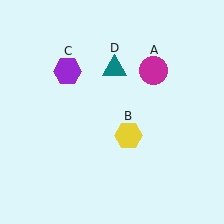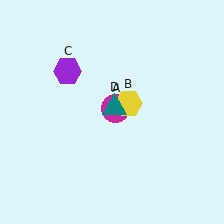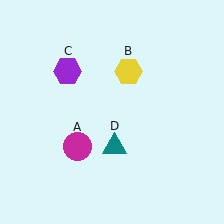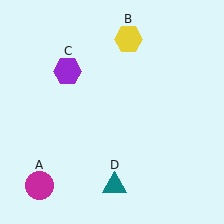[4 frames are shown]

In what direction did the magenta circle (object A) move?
The magenta circle (object A) moved down and to the left.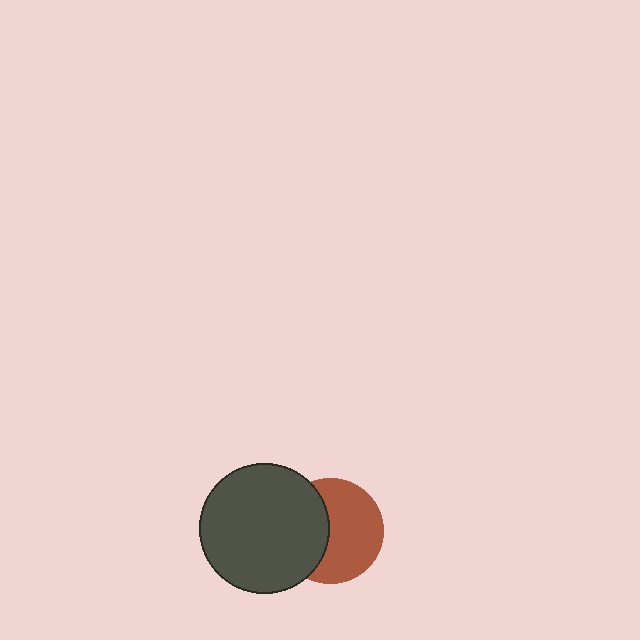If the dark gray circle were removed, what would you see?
You would see the complete brown circle.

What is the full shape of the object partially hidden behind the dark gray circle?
The partially hidden object is a brown circle.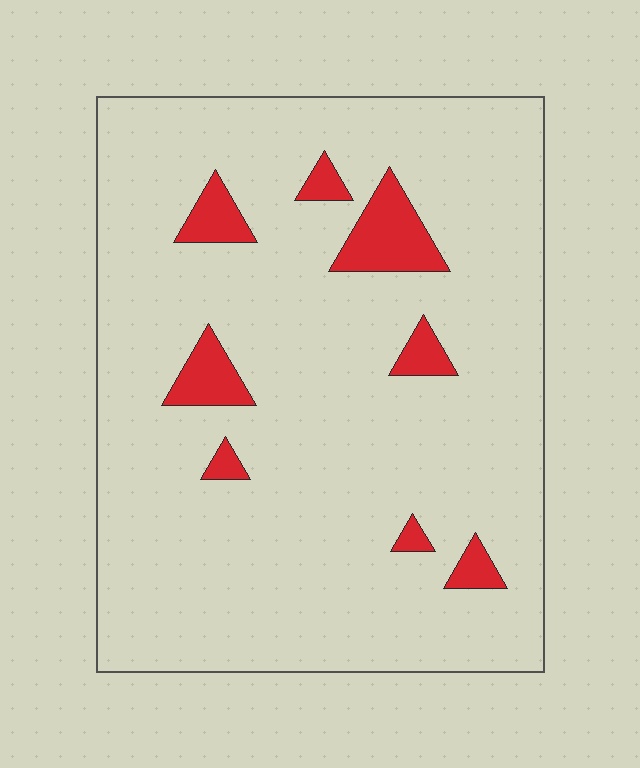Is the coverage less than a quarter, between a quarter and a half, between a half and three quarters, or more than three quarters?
Less than a quarter.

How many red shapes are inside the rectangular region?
8.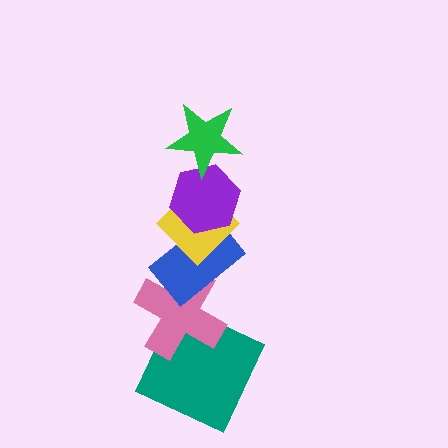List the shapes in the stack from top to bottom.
From top to bottom: the green star, the purple hexagon, the yellow diamond, the blue rectangle, the pink cross, the teal square.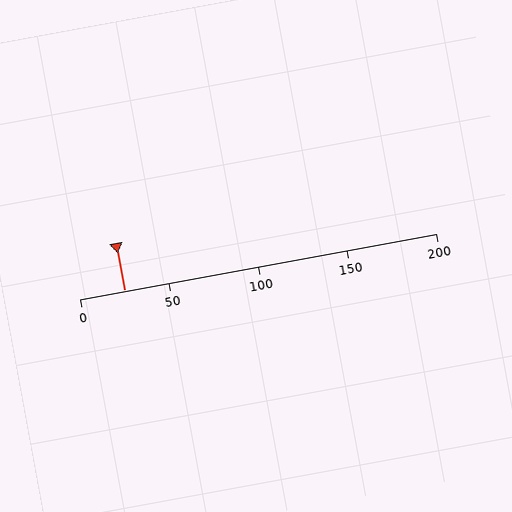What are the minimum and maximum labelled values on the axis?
The axis runs from 0 to 200.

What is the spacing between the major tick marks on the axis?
The major ticks are spaced 50 apart.